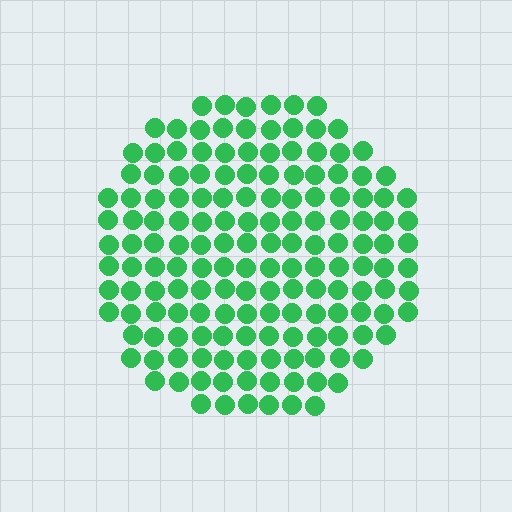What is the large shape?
The large shape is a circle.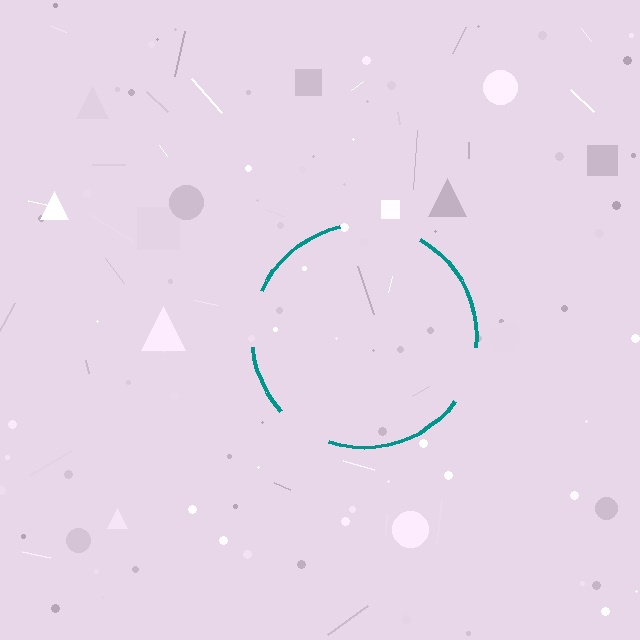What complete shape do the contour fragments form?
The contour fragments form a circle.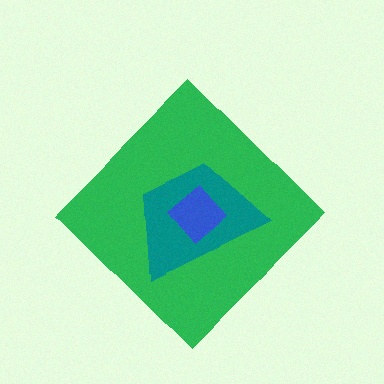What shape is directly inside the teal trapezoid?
The blue diamond.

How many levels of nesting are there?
3.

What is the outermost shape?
The green diamond.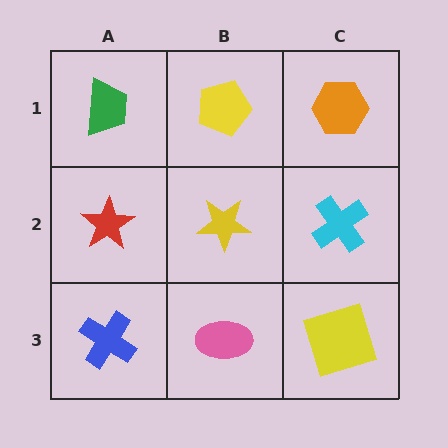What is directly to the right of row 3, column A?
A pink ellipse.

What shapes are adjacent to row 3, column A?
A red star (row 2, column A), a pink ellipse (row 3, column B).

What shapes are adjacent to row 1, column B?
A yellow star (row 2, column B), a green trapezoid (row 1, column A), an orange hexagon (row 1, column C).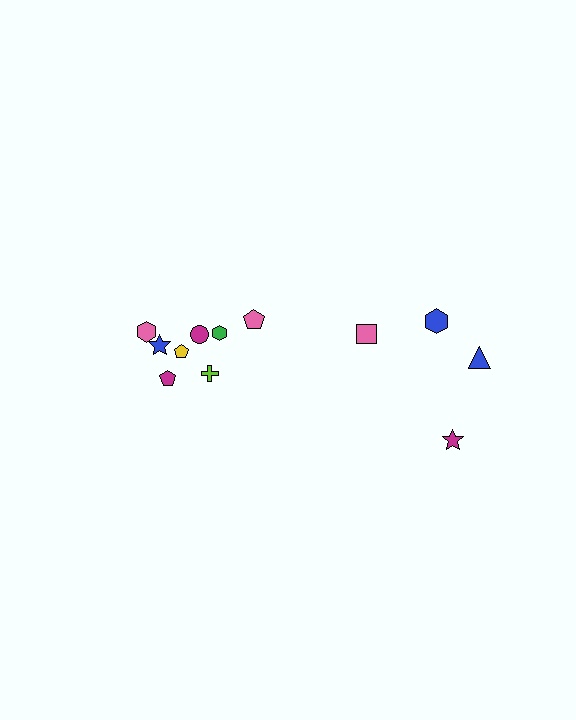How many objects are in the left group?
There are 8 objects.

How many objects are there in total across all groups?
There are 12 objects.